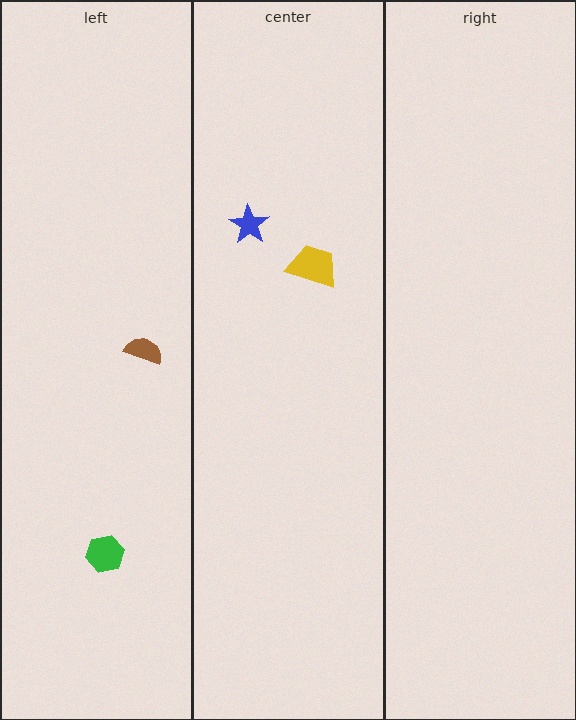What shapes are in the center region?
The yellow trapezoid, the blue star.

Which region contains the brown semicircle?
The left region.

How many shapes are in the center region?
2.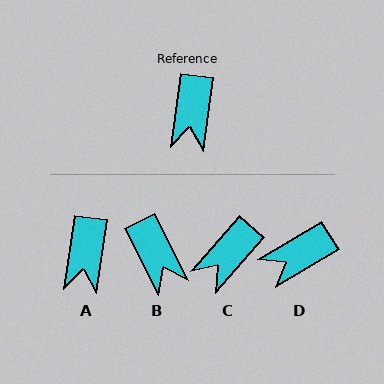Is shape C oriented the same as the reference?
No, it is off by about 34 degrees.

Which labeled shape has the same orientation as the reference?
A.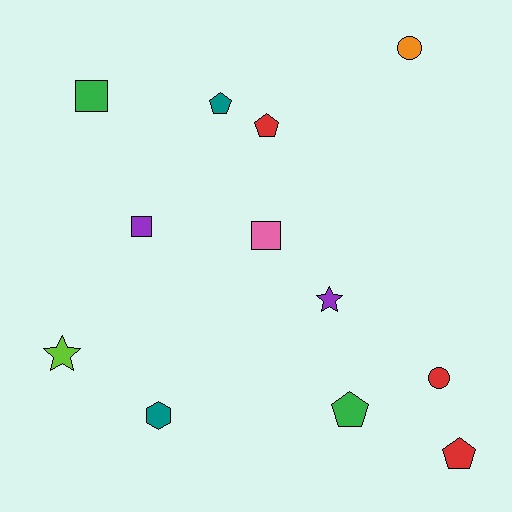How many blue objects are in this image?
There are no blue objects.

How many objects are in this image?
There are 12 objects.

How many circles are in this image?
There are 2 circles.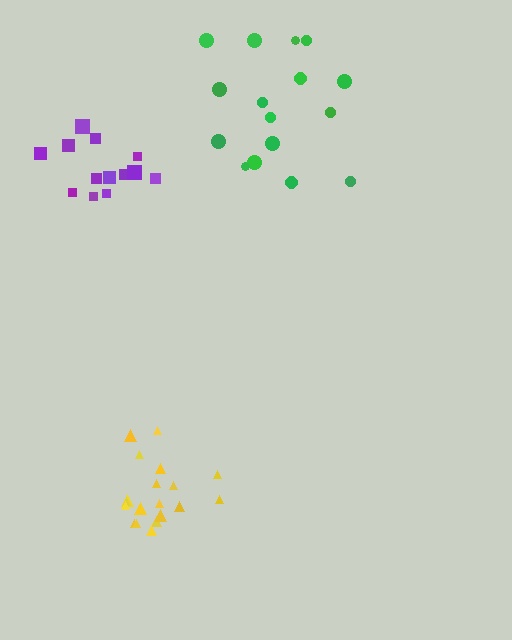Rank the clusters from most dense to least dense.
yellow, green, purple.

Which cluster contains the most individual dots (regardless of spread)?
Yellow (19).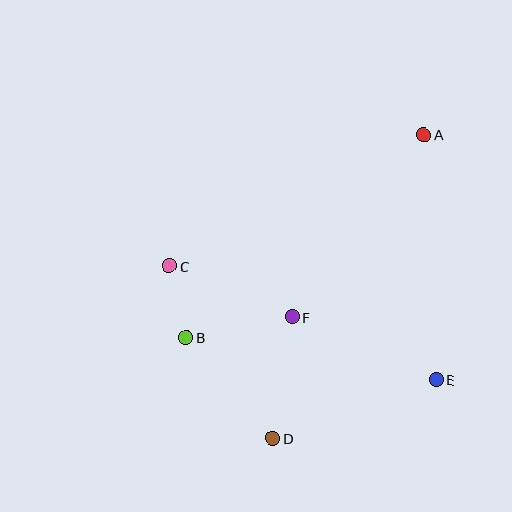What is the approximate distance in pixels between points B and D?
The distance between B and D is approximately 133 pixels.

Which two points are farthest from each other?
Points A and D are farthest from each other.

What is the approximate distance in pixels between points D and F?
The distance between D and F is approximately 123 pixels.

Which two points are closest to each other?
Points B and C are closest to each other.